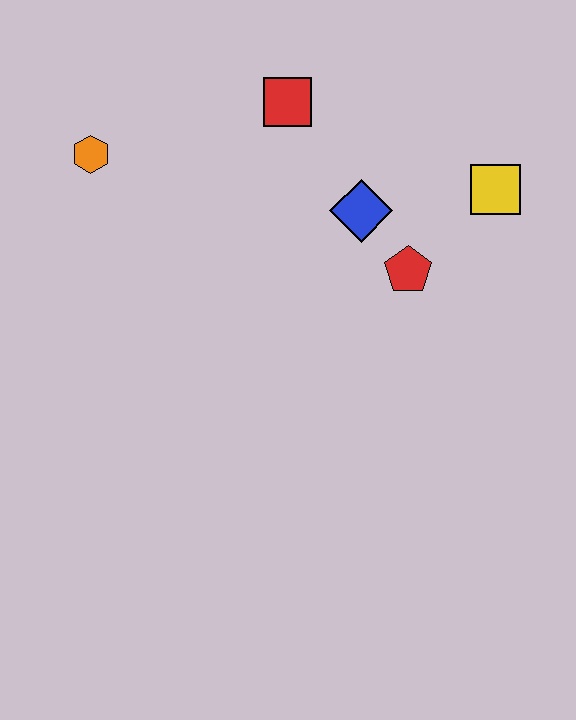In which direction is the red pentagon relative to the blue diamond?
The red pentagon is below the blue diamond.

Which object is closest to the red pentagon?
The blue diamond is closest to the red pentagon.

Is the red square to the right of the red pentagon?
No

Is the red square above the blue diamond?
Yes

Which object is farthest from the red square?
The yellow square is farthest from the red square.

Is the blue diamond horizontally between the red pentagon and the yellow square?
No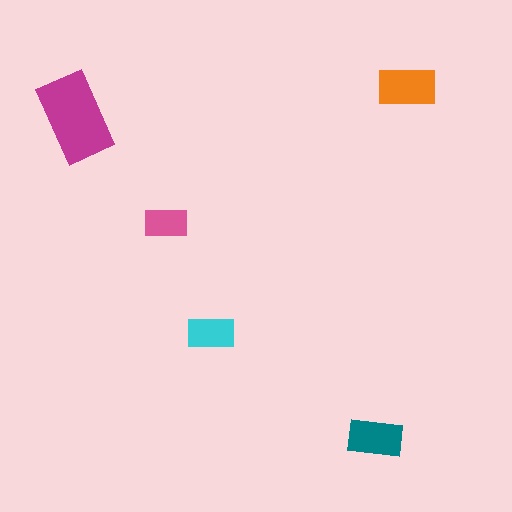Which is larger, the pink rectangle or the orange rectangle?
The orange one.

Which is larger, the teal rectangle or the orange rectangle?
The orange one.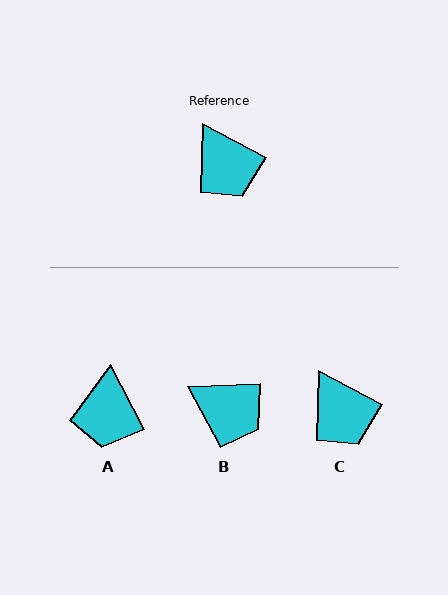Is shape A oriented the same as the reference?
No, it is off by about 35 degrees.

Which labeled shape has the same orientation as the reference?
C.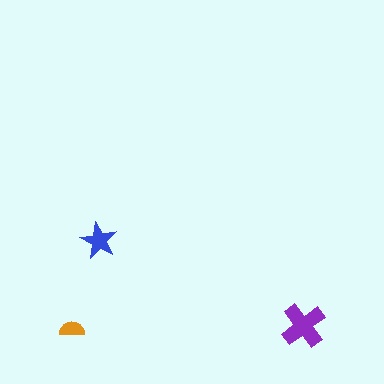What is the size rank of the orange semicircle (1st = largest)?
3rd.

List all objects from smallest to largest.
The orange semicircle, the blue star, the purple cross.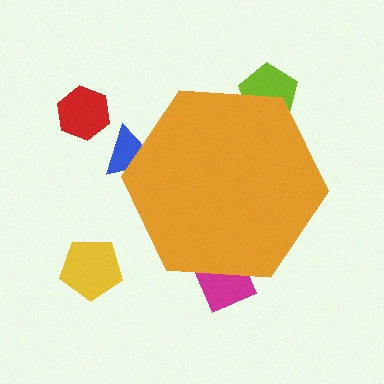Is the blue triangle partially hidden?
Yes, the blue triangle is partially hidden behind the orange hexagon.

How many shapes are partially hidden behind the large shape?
3 shapes are partially hidden.